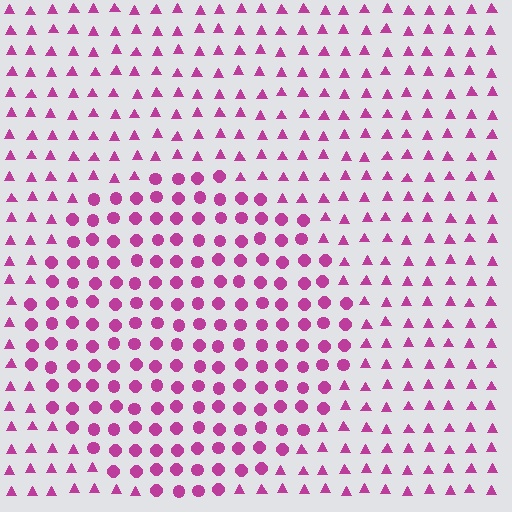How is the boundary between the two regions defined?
The boundary is defined by a change in element shape: circles inside vs. triangles outside. All elements share the same color and spacing.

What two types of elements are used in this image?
The image uses circles inside the circle region and triangles outside it.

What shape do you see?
I see a circle.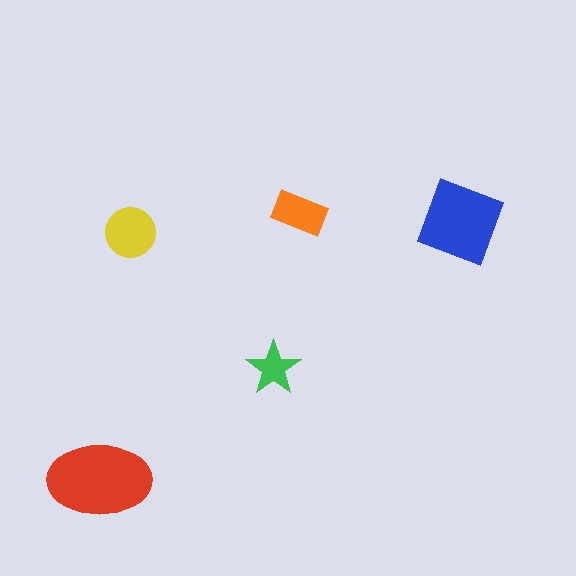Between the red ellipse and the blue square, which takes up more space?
The red ellipse.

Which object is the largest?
The red ellipse.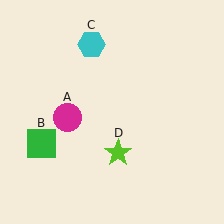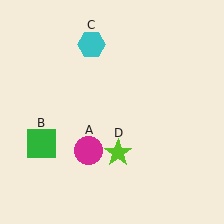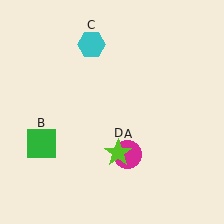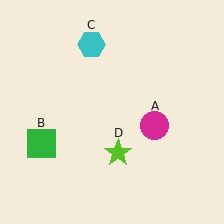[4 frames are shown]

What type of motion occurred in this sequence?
The magenta circle (object A) rotated counterclockwise around the center of the scene.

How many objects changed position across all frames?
1 object changed position: magenta circle (object A).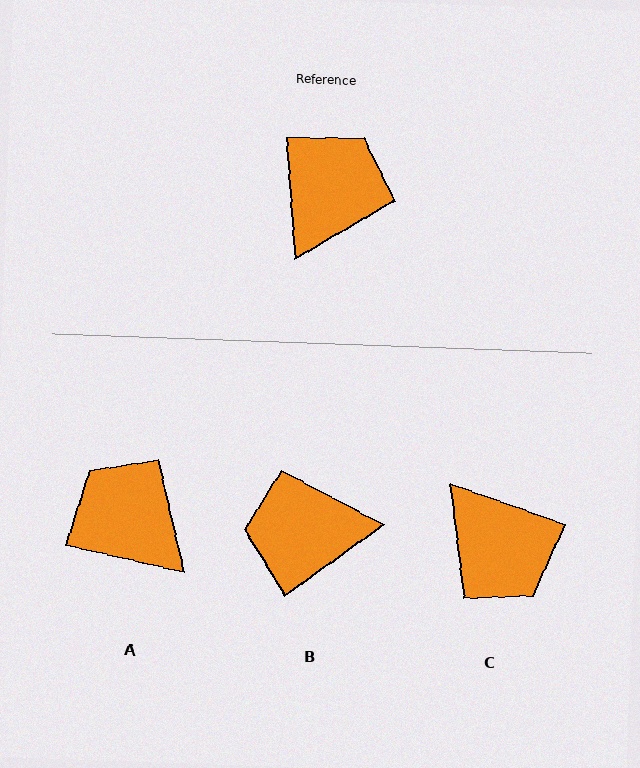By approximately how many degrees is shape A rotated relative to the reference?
Approximately 73 degrees counter-clockwise.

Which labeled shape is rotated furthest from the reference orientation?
B, about 122 degrees away.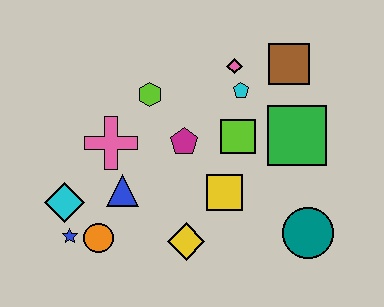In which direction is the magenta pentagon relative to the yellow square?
The magenta pentagon is above the yellow square.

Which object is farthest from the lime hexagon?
The teal circle is farthest from the lime hexagon.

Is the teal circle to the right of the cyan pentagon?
Yes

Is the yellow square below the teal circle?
No